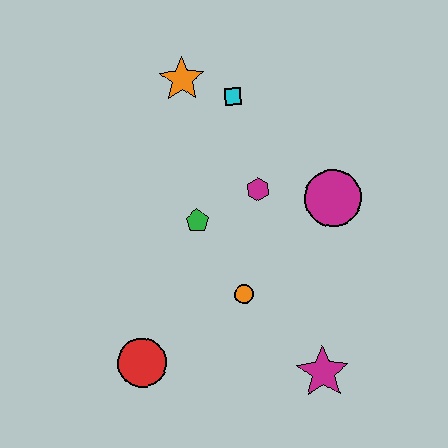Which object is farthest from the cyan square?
The magenta star is farthest from the cyan square.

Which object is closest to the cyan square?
The orange star is closest to the cyan square.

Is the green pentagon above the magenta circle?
No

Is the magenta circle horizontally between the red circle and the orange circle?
No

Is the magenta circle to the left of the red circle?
No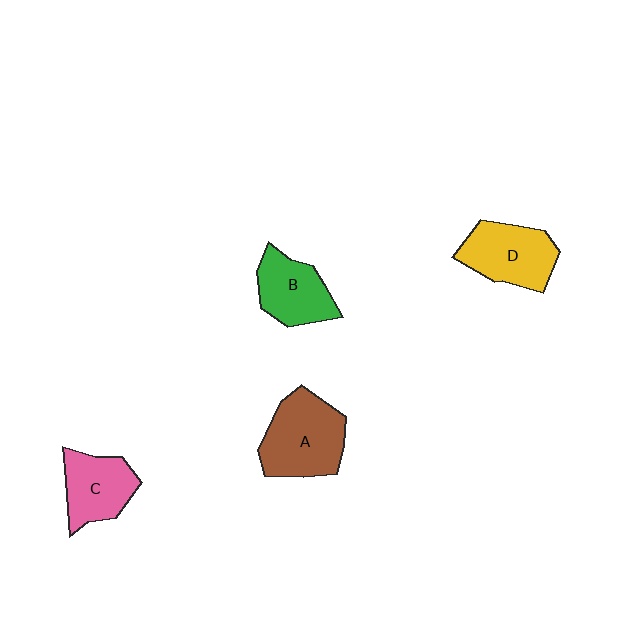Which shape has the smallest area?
Shape C (pink).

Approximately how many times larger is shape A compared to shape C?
Approximately 1.4 times.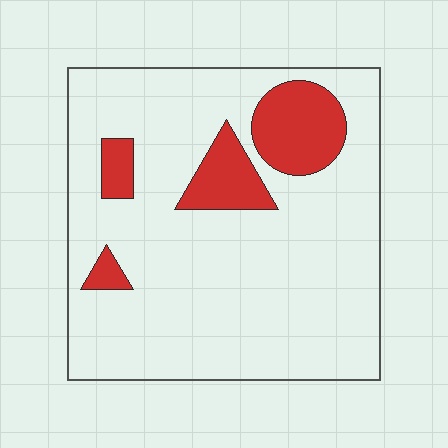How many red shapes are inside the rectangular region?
4.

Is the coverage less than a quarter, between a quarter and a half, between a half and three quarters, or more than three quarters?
Less than a quarter.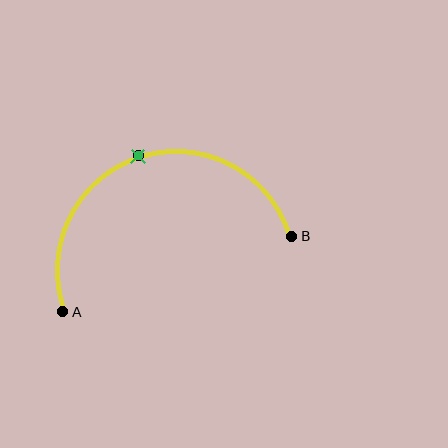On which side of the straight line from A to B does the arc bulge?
The arc bulges above the straight line connecting A and B.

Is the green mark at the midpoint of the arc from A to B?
Yes. The green mark lies on the arc at equal arc-length from both A and B — it is the arc midpoint.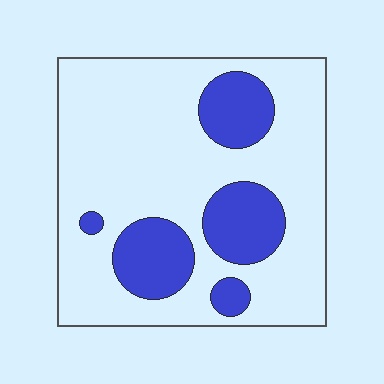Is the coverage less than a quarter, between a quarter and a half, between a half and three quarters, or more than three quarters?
Less than a quarter.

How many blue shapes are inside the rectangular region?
5.